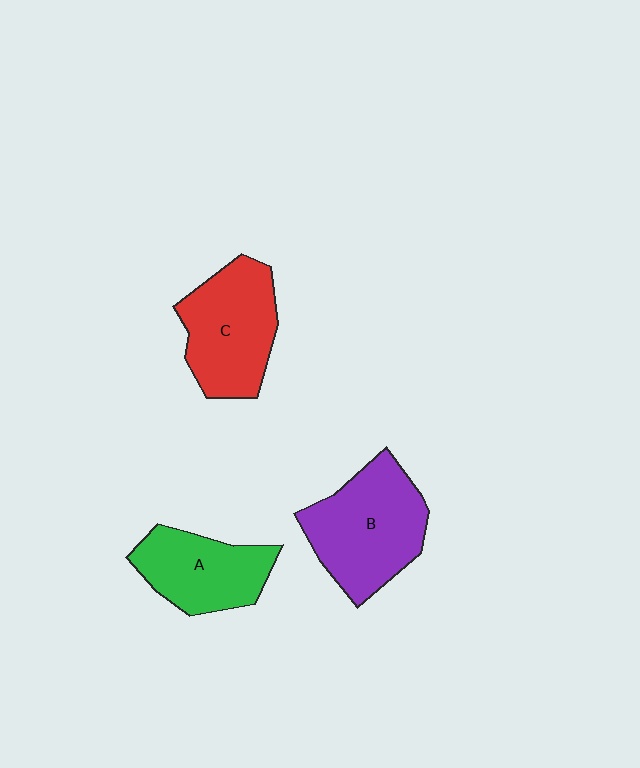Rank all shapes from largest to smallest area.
From largest to smallest: B (purple), C (red), A (green).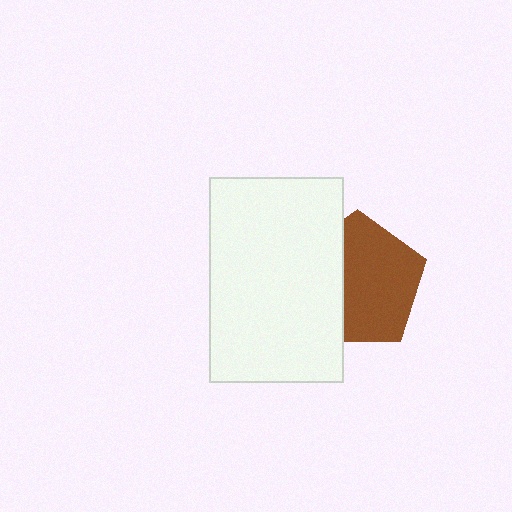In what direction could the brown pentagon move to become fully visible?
The brown pentagon could move right. That would shift it out from behind the white rectangle entirely.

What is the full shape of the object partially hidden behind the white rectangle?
The partially hidden object is a brown pentagon.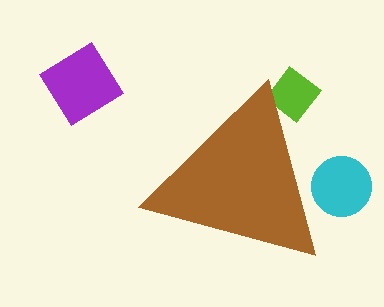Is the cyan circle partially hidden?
Yes, the cyan circle is partially hidden behind the brown triangle.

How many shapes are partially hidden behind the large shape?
2 shapes are partially hidden.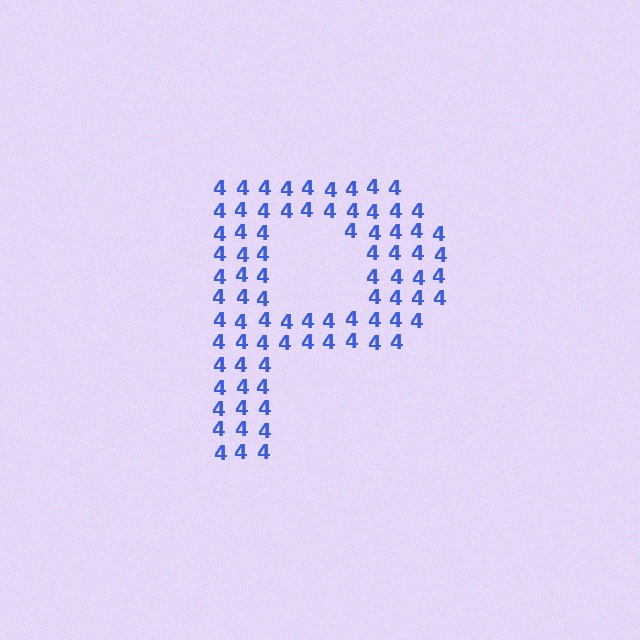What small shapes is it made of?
It is made of small digit 4's.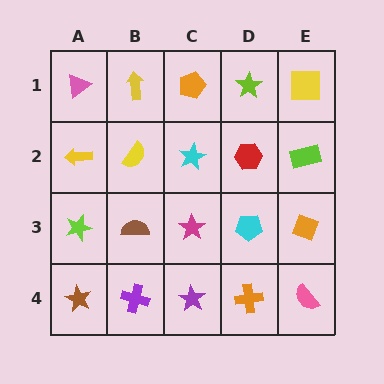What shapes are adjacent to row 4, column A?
A lime star (row 3, column A), a purple cross (row 4, column B).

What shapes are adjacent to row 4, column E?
An orange diamond (row 3, column E), an orange cross (row 4, column D).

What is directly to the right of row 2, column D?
A lime rectangle.